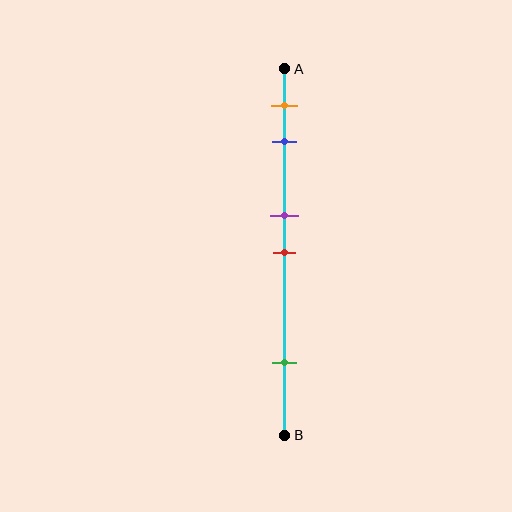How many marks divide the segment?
There are 5 marks dividing the segment.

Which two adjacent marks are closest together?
The purple and red marks are the closest adjacent pair.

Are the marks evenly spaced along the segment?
No, the marks are not evenly spaced.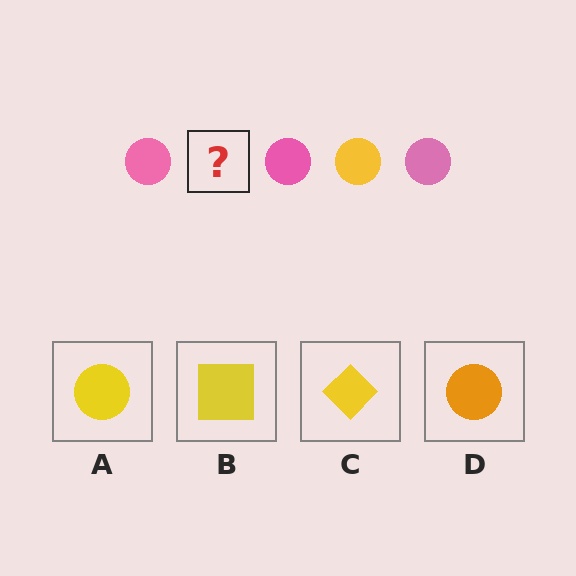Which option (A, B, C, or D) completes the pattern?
A.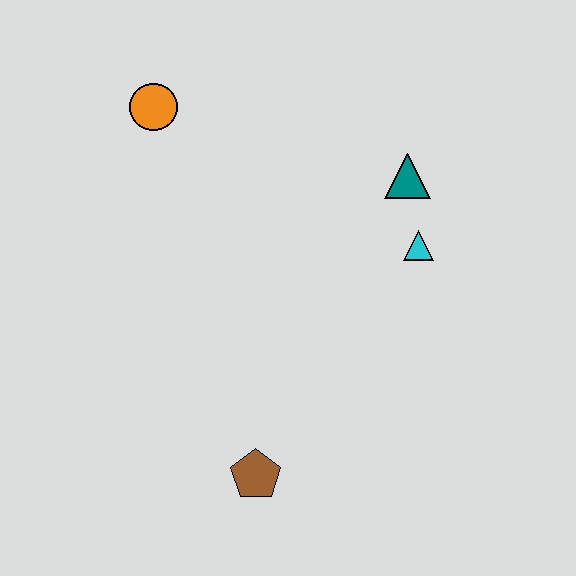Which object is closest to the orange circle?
The teal triangle is closest to the orange circle.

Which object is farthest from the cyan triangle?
The orange circle is farthest from the cyan triangle.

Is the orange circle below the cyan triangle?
No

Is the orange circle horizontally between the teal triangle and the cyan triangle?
No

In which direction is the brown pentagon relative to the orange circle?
The brown pentagon is below the orange circle.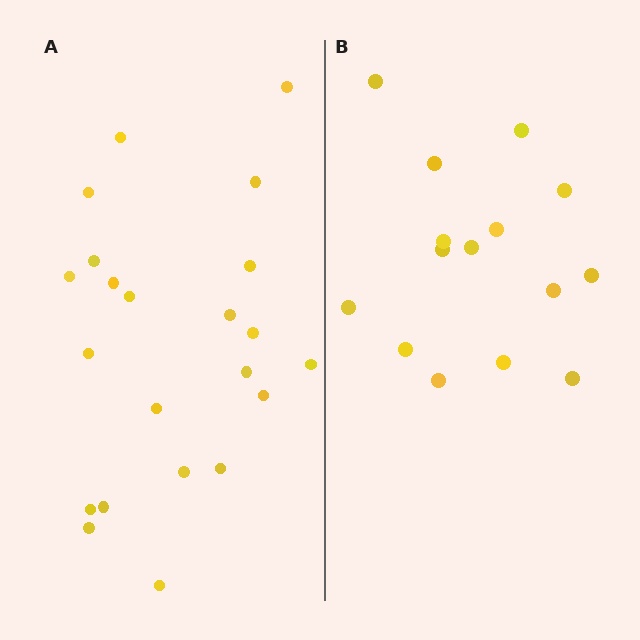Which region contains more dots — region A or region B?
Region A (the left region) has more dots.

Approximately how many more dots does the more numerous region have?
Region A has roughly 8 or so more dots than region B.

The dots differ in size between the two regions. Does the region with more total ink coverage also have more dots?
No. Region B has more total ink coverage because its dots are larger, but region A actually contains more individual dots. Total area can be misleading — the number of items is what matters here.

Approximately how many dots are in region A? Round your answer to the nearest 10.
About 20 dots. (The exact count is 22, which rounds to 20.)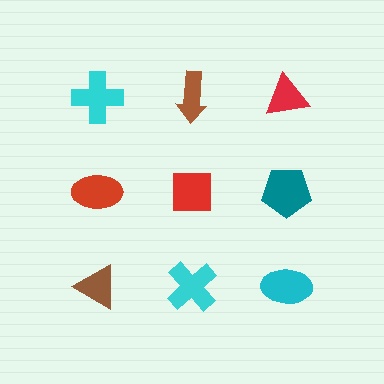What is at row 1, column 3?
A red triangle.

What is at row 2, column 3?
A teal pentagon.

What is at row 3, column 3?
A cyan ellipse.